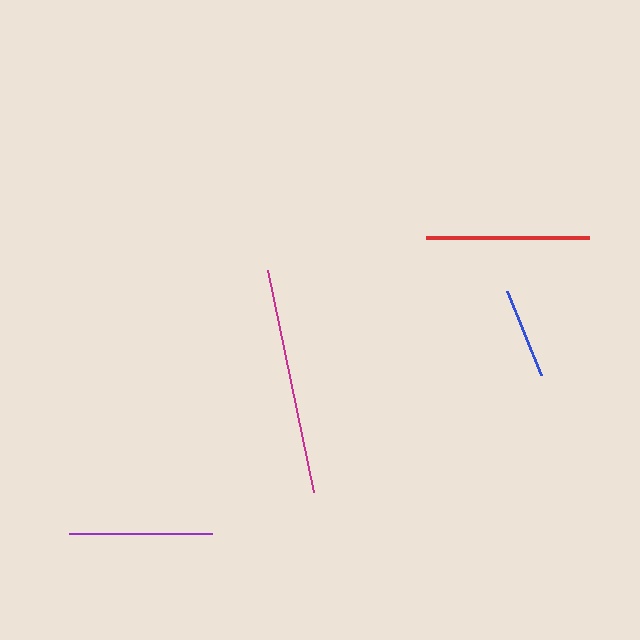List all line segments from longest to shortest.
From longest to shortest: magenta, red, purple, blue.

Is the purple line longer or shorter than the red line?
The red line is longer than the purple line.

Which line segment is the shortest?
The blue line is the shortest at approximately 90 pixels.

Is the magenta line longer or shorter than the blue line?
The magenta line is longer than the blue line.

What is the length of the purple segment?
The purple segment is approximately 143 pixels long.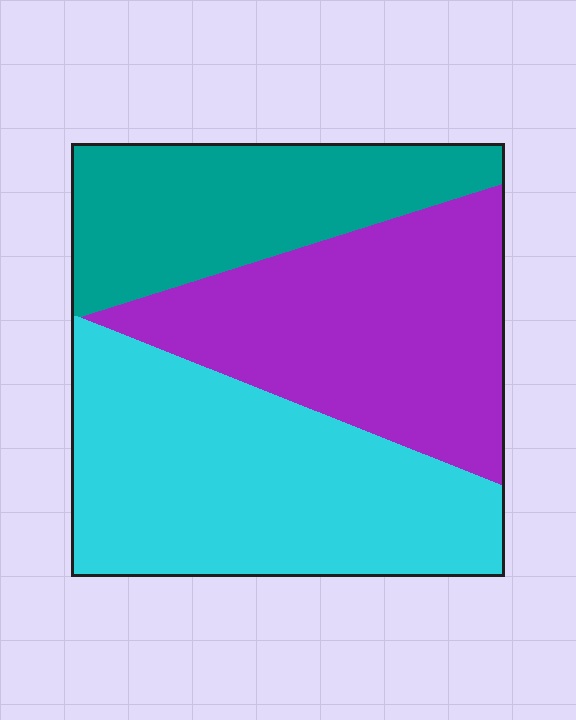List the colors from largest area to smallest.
From largest to smallest: cyan, purple, teal.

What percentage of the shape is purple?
Purple covers about 35% of the shape.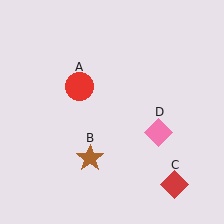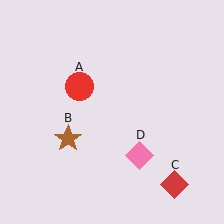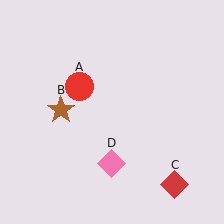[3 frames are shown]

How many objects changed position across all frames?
2 objects changed position: brown star (object B), pink diamond (object D).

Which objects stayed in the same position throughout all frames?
Red circle (object A) and red diamond (object C) remained stationary.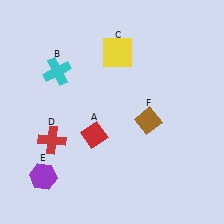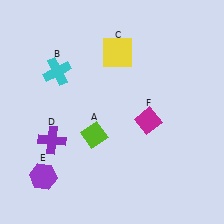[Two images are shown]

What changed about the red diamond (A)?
In Image 1, A is red. In Image 2, it changed to lime.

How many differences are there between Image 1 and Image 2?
There are 3 differences between the two images.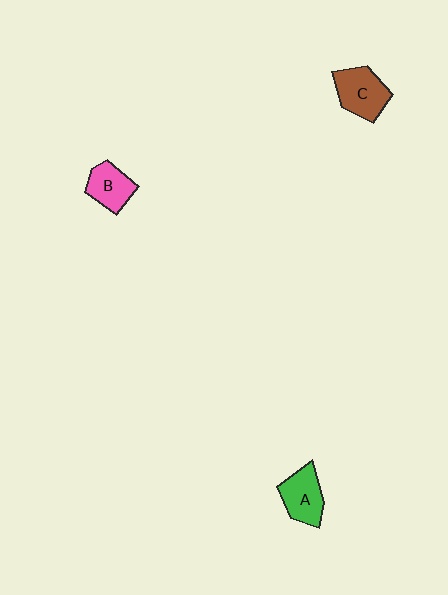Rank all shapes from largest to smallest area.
From largest to smallest: C (brown), A (green), B (pink).